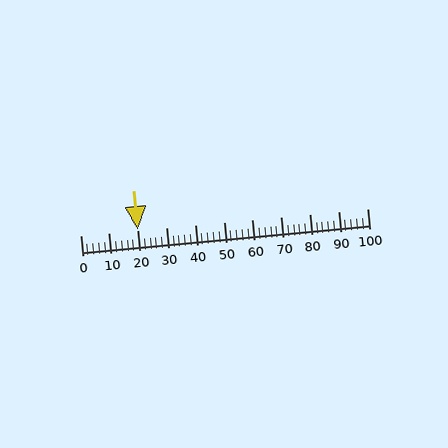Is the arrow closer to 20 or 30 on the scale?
The arrow is closer to 20.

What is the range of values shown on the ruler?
The ruler shows values from 0 to 100.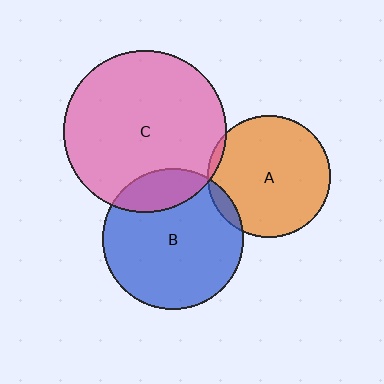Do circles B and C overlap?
Yes.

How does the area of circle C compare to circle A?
Approximately 1.8 times.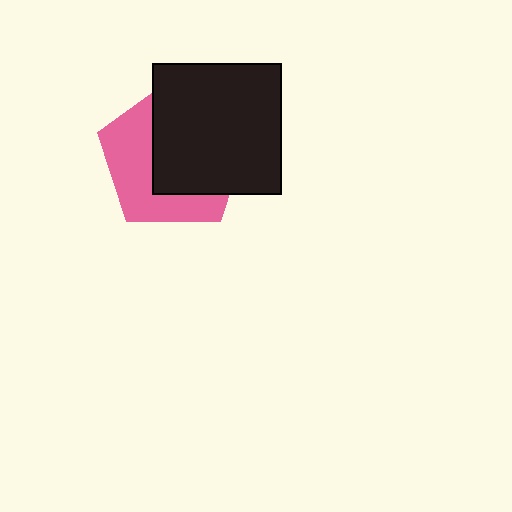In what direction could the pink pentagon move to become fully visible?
The pink pentagon could move left. That would shift it out from behind the black rectangle entirely.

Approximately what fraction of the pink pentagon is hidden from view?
Roughly 57% of the pink pentagon is hidden behind the black rectangle.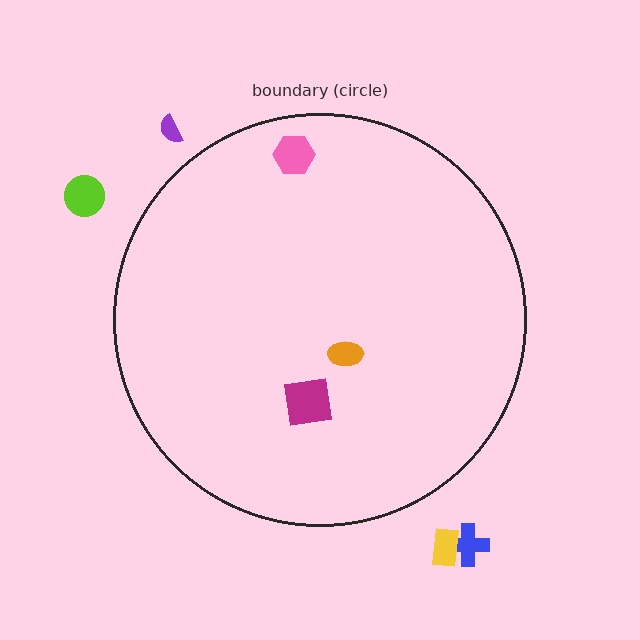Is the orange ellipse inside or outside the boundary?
Inside.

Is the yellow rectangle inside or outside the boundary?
Outside.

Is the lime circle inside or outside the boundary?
Outside.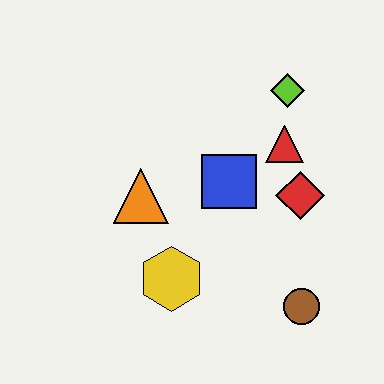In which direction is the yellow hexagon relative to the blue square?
The yellow hexagon is below the blue square.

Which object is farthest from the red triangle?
The yellow hexagon is farthest from the red triangle.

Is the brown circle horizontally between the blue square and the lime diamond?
No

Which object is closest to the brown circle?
The red diamond is closest to the brown circle.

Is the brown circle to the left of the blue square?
No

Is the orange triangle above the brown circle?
Yes